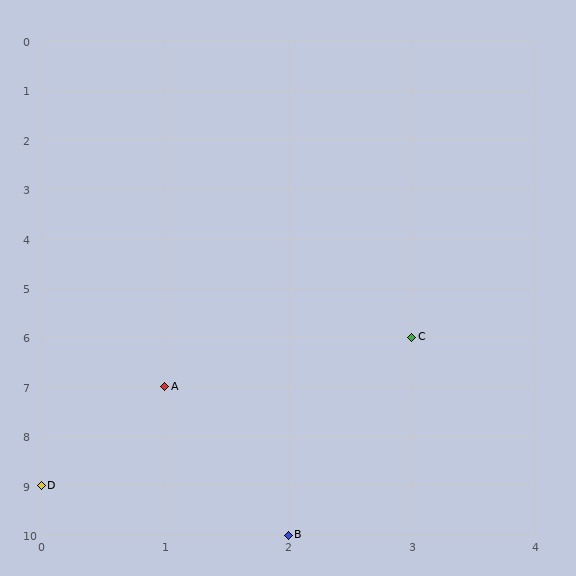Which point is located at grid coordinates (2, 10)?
Point B is at (2, 10).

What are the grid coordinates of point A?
Point A is at grid coordinates (1, 7).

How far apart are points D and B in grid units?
Points D and B are 2 columns and 1 row apart (about 2.2 grid units diagonally).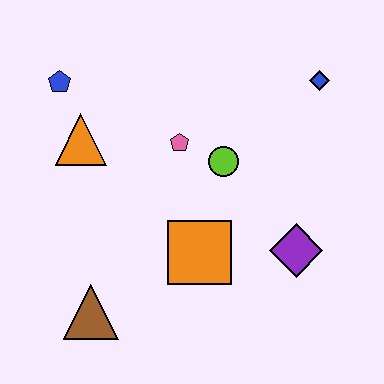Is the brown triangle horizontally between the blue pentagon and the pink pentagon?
Yes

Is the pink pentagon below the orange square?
No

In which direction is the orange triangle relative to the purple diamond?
The orange triangle is to the left of the purple diamond.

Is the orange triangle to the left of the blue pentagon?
No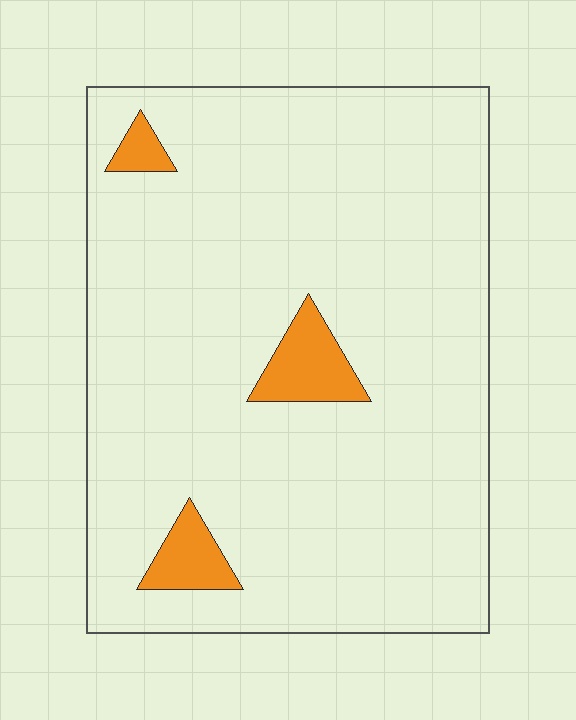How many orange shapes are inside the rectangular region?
3.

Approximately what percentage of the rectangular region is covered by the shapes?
Approximately 5%.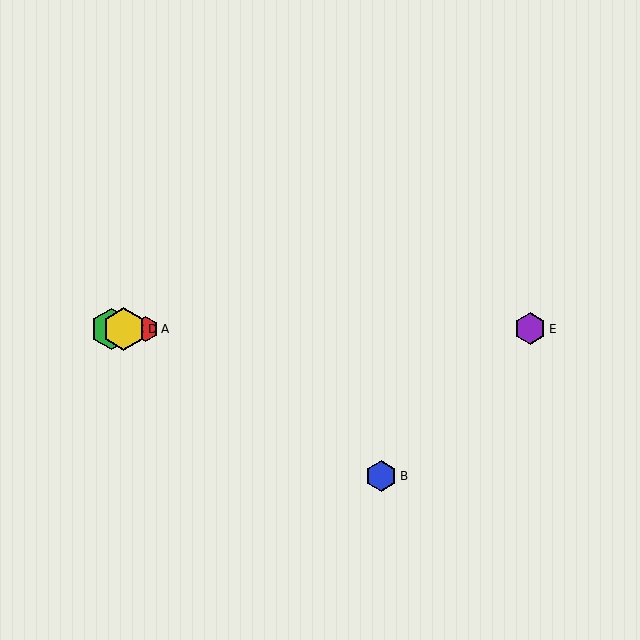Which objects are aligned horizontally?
Objects A, C, D, E are aligned horizontally.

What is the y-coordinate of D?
Object D is at y≈329.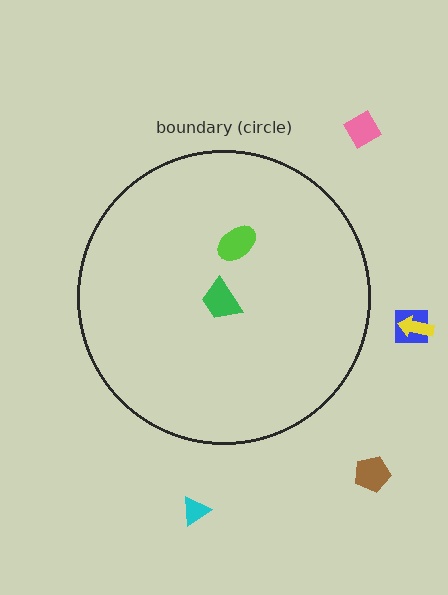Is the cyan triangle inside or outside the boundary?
Outside.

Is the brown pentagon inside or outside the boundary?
Outside.